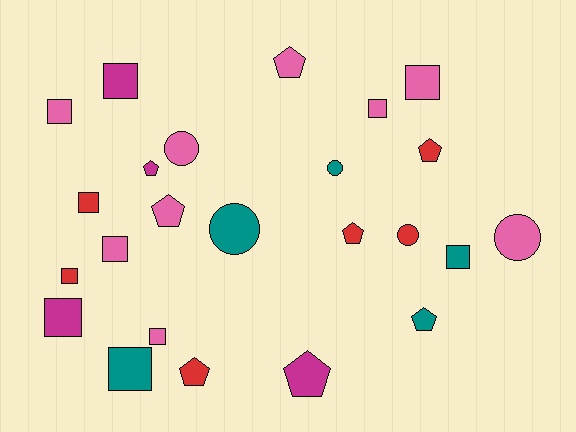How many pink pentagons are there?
There are 2 pink pentagons.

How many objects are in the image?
There are 24 objects.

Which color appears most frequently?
Pink, with 9 objects.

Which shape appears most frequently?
Square, with 11 objects.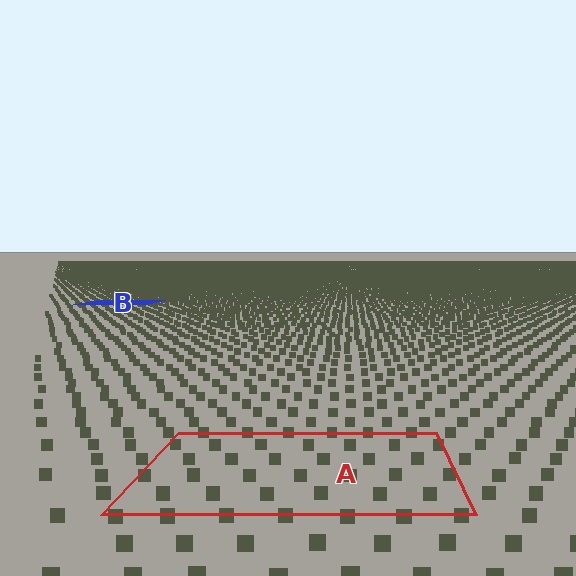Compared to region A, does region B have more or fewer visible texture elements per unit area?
Region B has more texture elements per unit area — they are packed more densely because it is farther away.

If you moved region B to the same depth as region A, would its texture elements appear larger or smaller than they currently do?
They would appear larger. At a closer depth, the same texture elements are projected at a bigger on-screen size.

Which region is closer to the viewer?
Region A is closer. The texture elements there are larger and more spread out.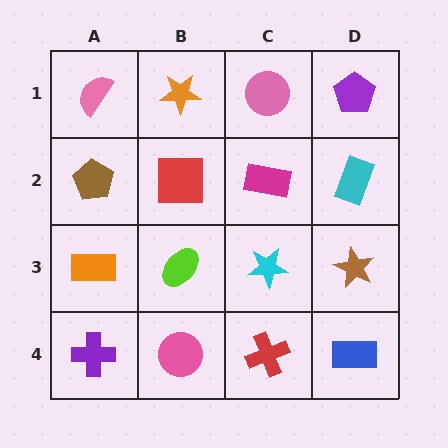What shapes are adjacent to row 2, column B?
An orange star (row 1, column B), a lime ellipse (row 3, column B), a brown pentagon (row 2, column A), a magenta rectangle (row 2, column C).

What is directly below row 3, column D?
A blue rectangle.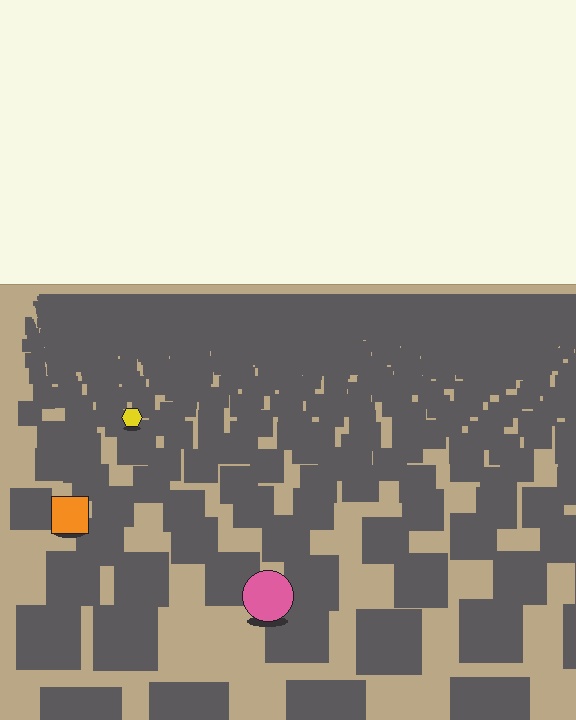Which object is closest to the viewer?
The pink circle is closest. The texture marks near it are larger and more spread out.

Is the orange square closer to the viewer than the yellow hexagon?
Yes. The orange square is closer — you can tell from the texture gradient: the ground texture is coarser near it.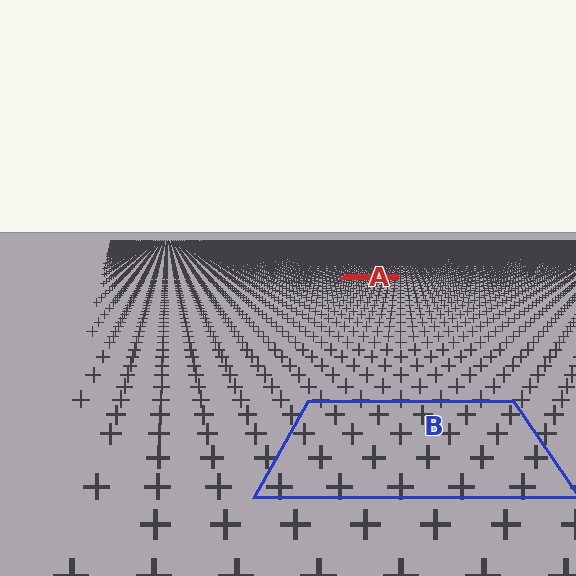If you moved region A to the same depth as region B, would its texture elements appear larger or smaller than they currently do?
They would appear larger. At a closer depth, the same texture elements are projected at a bigger on-screen size.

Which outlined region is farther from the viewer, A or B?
Region A is farther from the viewer — the texture elements inside it appear smaller and more densely packed.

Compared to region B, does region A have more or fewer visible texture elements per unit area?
Region A has more texture elements per unit area — they are packed more densely because it is farther away.